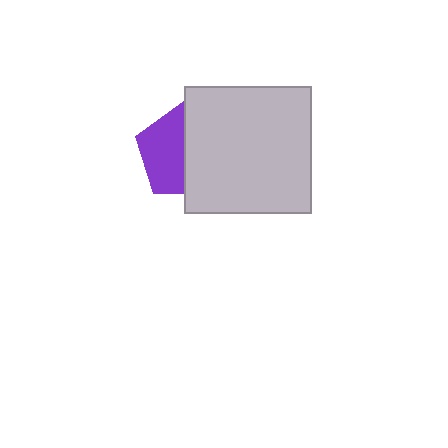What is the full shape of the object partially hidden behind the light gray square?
The partially hidden object is a purple pentagon.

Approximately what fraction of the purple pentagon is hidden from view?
Roughly 50% of the purple pentagon is hidden behind the light gray square.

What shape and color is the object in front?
The object in front is a light gray square.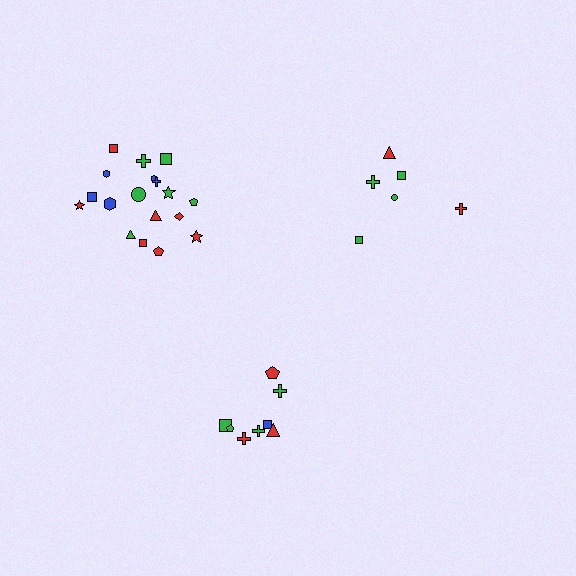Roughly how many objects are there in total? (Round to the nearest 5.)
Roughly 30 objects in total.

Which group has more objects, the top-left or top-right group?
The top-left group.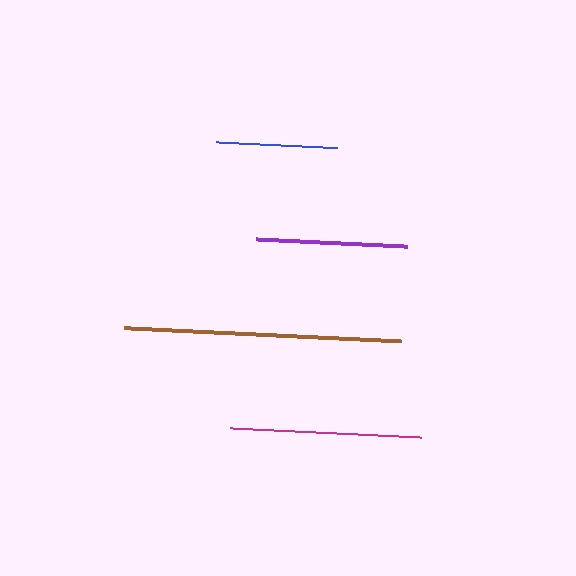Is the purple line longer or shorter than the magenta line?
The magenta line is longer than the purple line.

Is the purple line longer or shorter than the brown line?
The brown line is longer than the purple line.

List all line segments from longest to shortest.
From longest to shortest: brown, magenta, purple, blue.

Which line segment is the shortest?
The blue line is the shortest at approximately 120 pixels.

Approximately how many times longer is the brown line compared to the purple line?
The brown line is approximately 1.8 times the length of the purple line.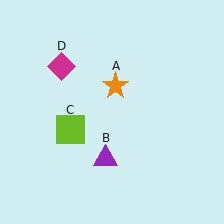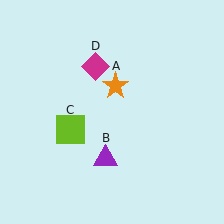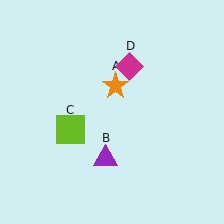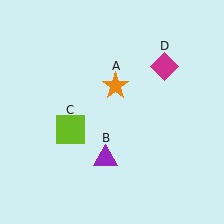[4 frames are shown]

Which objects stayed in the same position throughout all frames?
Orange star (object A) and purple triangle (object B) and lime square (object C) remained stationary.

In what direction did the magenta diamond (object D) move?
The magenta diamond (object D) moved right.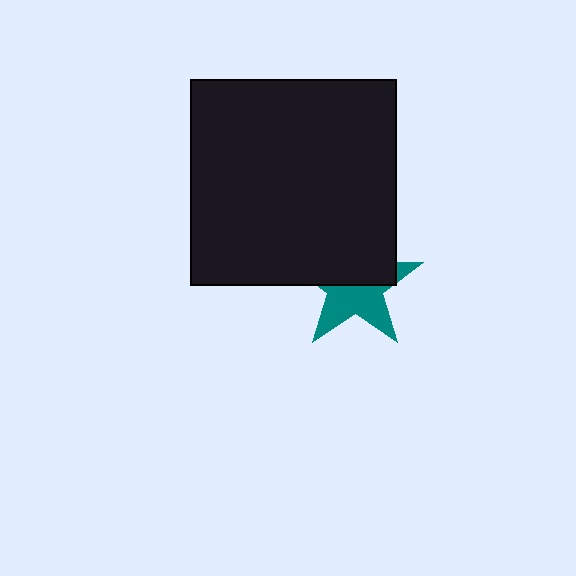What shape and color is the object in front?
The object in front is a black square.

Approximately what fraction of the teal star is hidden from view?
Roughly 51% of the teal star is hidden behind the black square.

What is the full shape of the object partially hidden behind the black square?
The partially hidden object is a teal star.